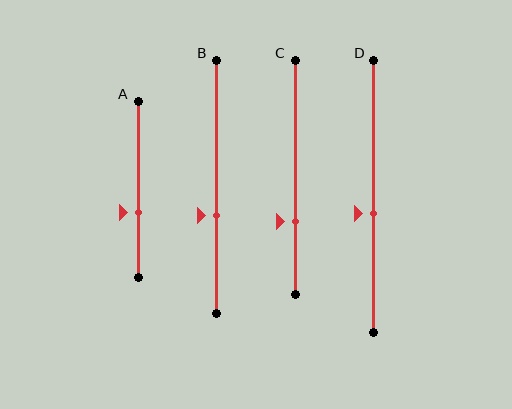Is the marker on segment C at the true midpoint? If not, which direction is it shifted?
No, the marker on segment C is shifted downward by about 19% of the segment length.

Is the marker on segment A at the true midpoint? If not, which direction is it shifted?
No, the marker on segment A is shifted downward by about 13% of the segment length.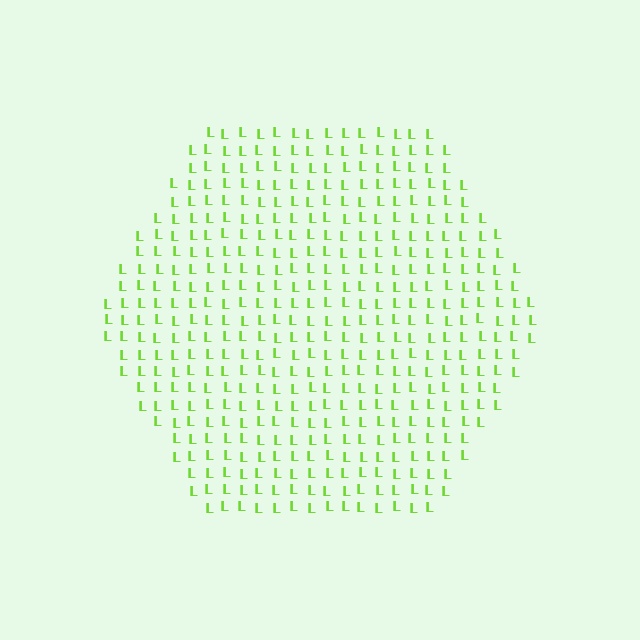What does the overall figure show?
The overall figure shows a hexagon.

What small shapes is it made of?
It is made of small letter L's.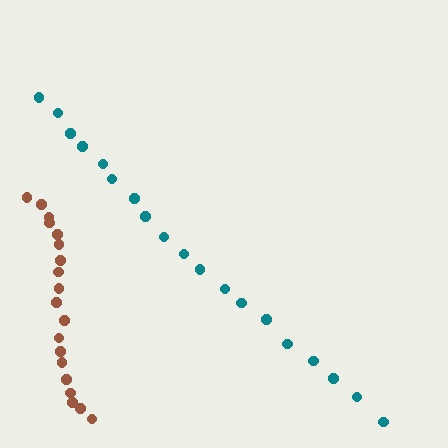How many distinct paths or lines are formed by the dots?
There are 2 distinct paths.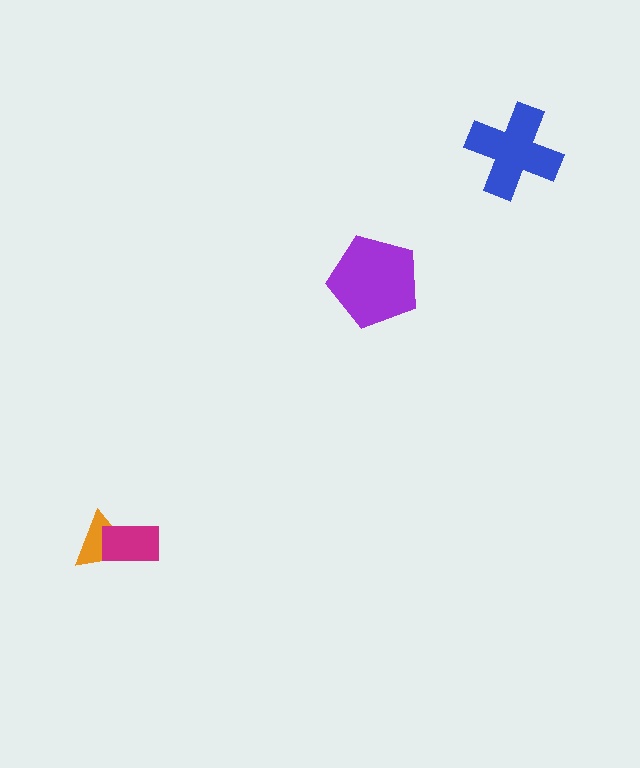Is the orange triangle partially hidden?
Yes, it is partially covered by another shape.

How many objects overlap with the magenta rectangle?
1 object overlaps with the magenta rectangle.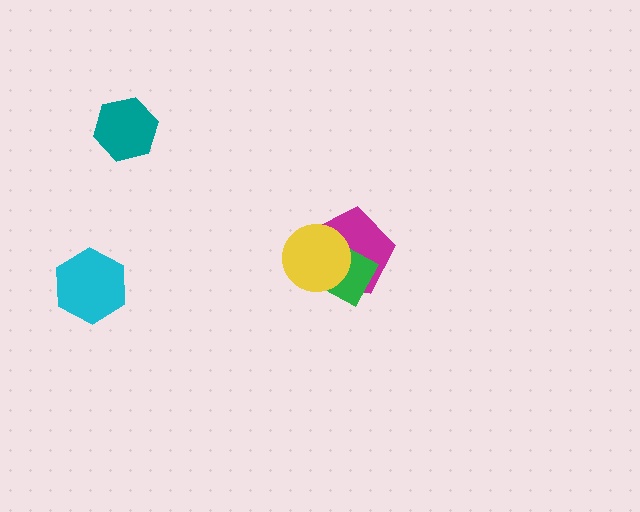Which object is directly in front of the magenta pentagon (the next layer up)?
The green diamond is directly in front of the magenta pentagon.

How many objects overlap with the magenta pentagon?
2 objects overlap with the magenta pentagon.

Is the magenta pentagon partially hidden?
Yes, it is partially covered by another shape.